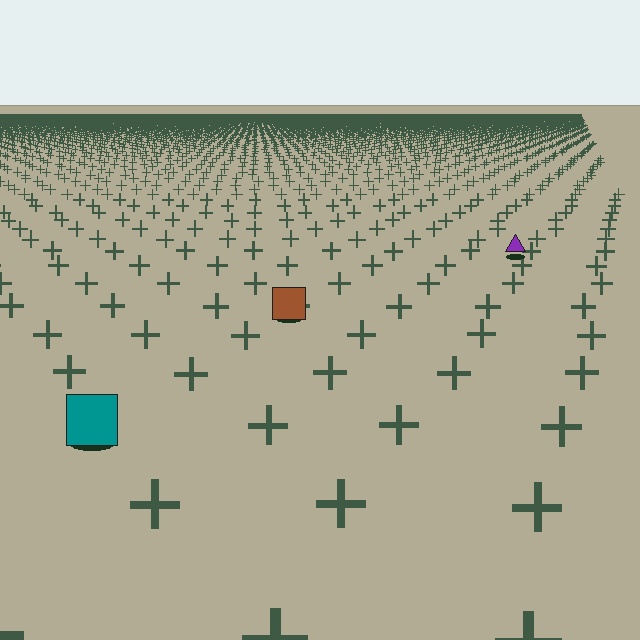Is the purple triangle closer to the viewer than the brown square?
No. The brown square is closer — you can tell from the texture gradient: the ground texture is coarser near it.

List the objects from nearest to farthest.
From nearest to farthest: the teal square, the brown square, the purple triangle.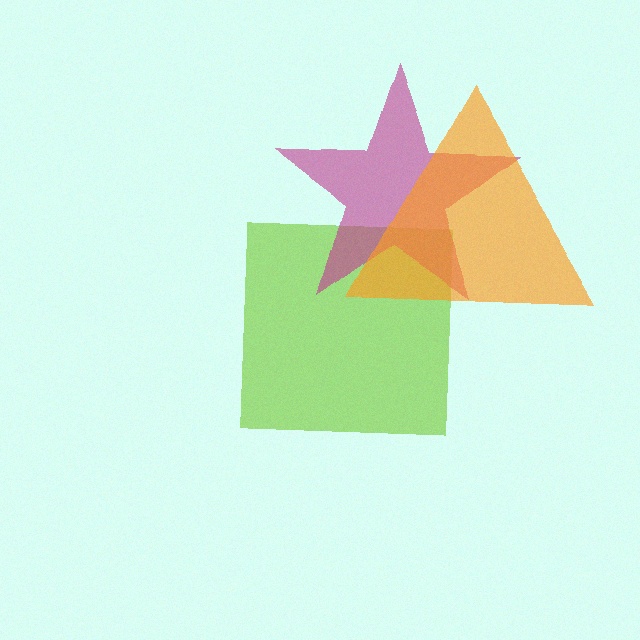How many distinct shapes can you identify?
There are 3 distinct shapes: a lime square, a magenta star, an orange triangle.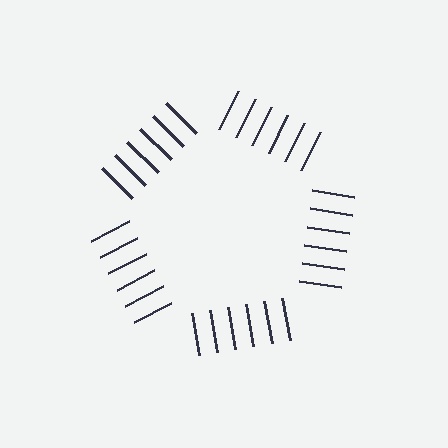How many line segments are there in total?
30 — 6 along each of the 5 edges.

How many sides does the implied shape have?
5 sides — the line-ends trace a pentagon.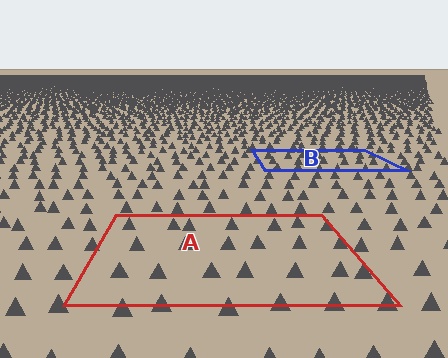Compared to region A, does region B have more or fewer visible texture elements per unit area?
Region B has more texture elements per unit area — they are packed more densely because it is farther away.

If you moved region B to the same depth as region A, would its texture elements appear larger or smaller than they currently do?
They would appear larger. At a closer depth, the same texture elements are projected at a bigger on-screen size.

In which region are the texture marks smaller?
The texture marks are smaller in region B, because it is farther away.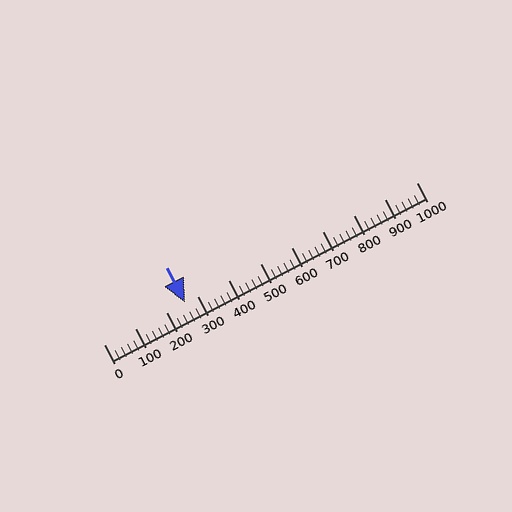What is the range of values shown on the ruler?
The ruler shows values from 0 to 1000.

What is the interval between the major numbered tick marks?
The major tick marks are spaced 100 units apart.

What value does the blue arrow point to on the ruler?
The blue arrow points to approximately 260.